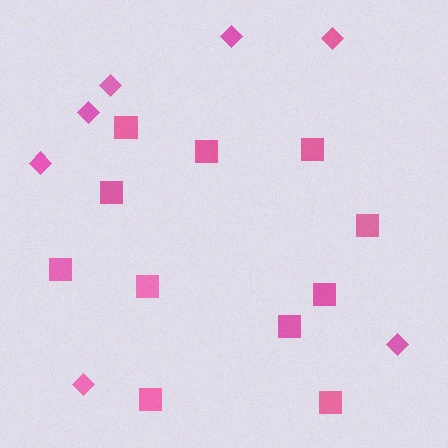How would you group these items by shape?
There are 2 groups: one group of diamonds (7) and one group of squares (11).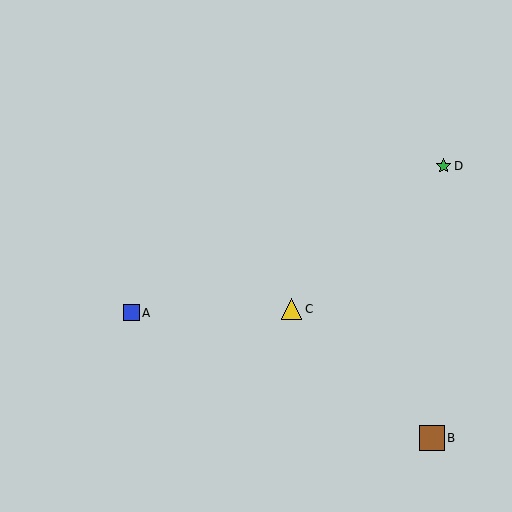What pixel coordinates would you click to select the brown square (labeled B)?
Click at (432, 438) to select the brown square B.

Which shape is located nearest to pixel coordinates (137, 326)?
The blue square (labeled A) at (132, 313) is nearest to that location.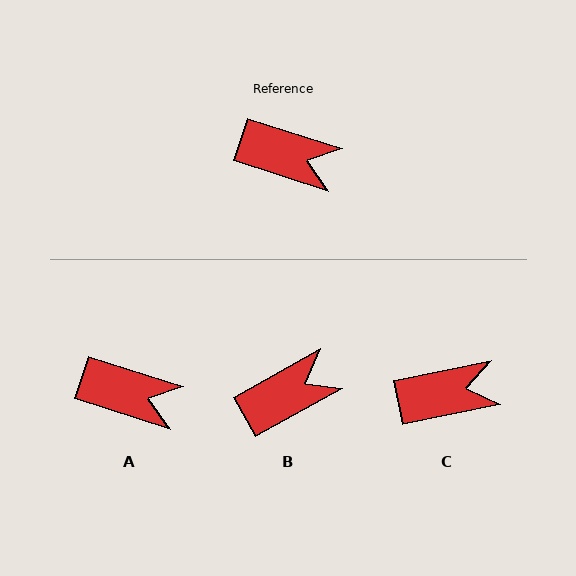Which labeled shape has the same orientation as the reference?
A.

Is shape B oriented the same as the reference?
No, it is off by about 47 degrees.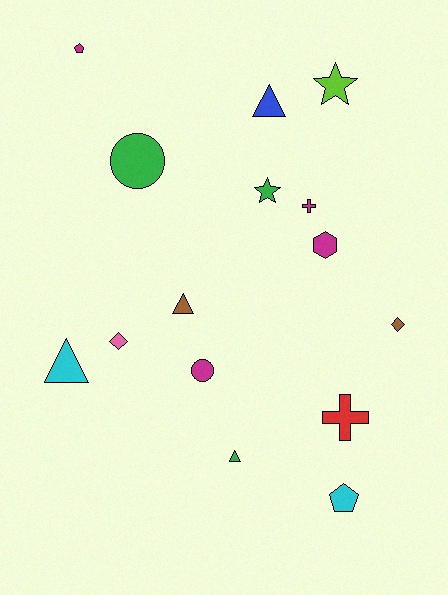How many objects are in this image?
There are 15 objects.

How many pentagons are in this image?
There are 2 pentagons.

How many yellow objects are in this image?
There are no yellow objects.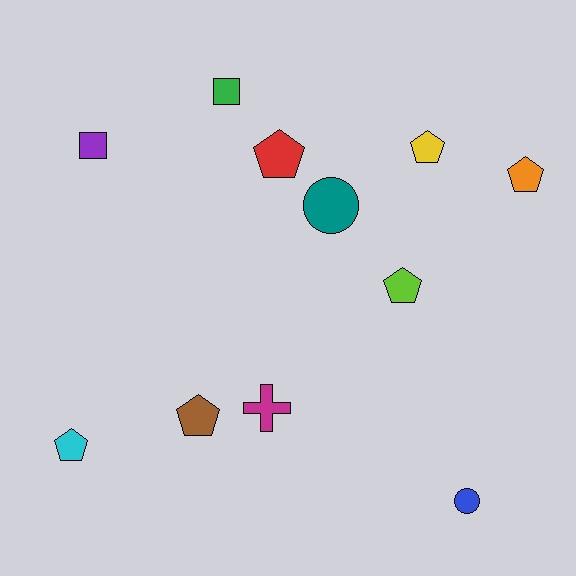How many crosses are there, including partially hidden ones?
There is 1 cross.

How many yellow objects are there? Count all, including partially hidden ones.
There is 1 yellow object.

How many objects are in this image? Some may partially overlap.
There are 11 objects.